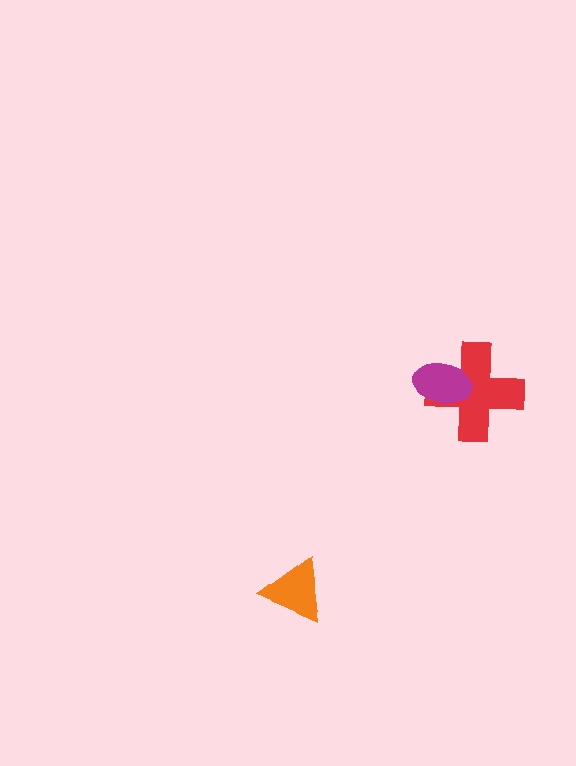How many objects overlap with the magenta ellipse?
1 object overlaps with the magenta ellipse.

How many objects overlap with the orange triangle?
0 objects overlap with the orange triangle.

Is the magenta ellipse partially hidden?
No, no other shape covers it.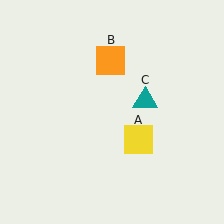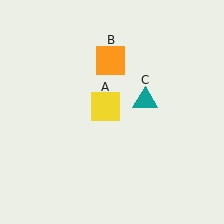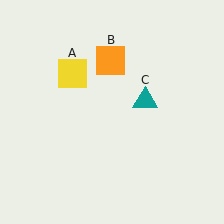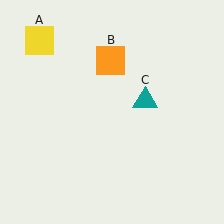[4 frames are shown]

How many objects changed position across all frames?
1 object changed position: yellow square (object A).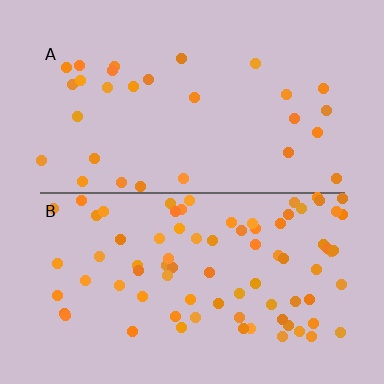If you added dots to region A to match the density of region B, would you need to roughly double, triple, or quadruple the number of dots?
Approximately triple.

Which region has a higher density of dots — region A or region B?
B (the bottom).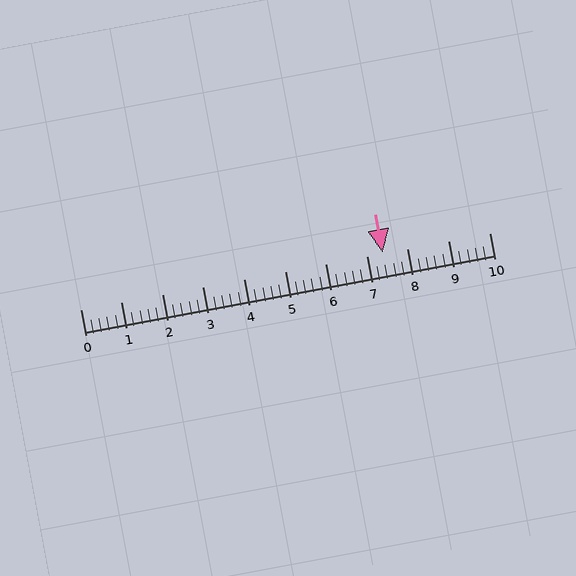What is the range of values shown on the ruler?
The ruler shows values from 0 to 10.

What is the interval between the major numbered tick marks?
The major tick marks are spaced 1 units apart.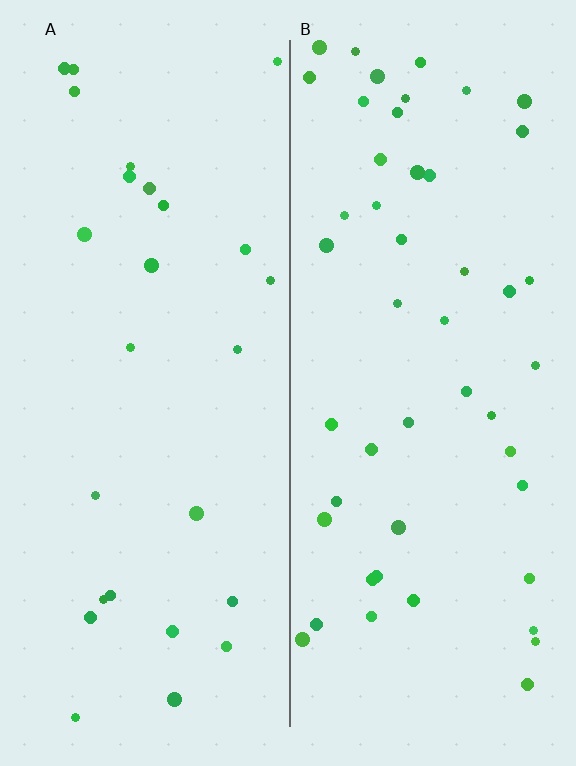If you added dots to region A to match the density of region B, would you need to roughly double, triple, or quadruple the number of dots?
Approximately double.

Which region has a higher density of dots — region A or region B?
B (the right).